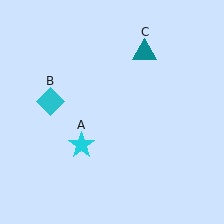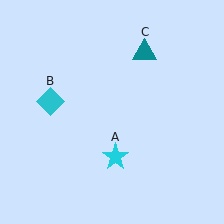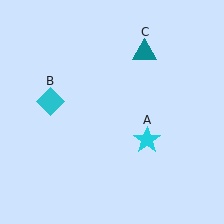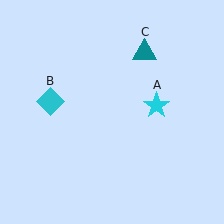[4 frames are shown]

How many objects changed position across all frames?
1 object changed position: cyan star (object A).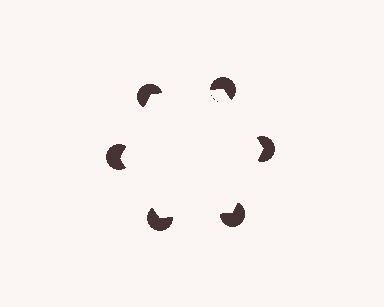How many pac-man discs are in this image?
There are 6 — one at each vertex of the illusory hexagon.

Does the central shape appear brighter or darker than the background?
It typically appears slightly brighter than the background, even though no actual brightness change is drawn.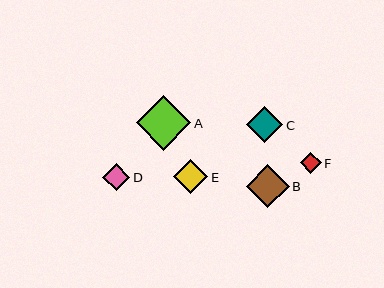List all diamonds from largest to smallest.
From largest to smallest: A, B, C, E, D, F.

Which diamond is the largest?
Diamond A is the largest with a size of approximately 54 pixels.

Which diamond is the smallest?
Diamond F is the smallest with a size of approximately 21 pixels.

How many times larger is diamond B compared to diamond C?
Diamond B is approximately 1.2 times the size of diamond C.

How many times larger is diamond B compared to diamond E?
Diamond B is approximately 1.2 times the size of diamond E.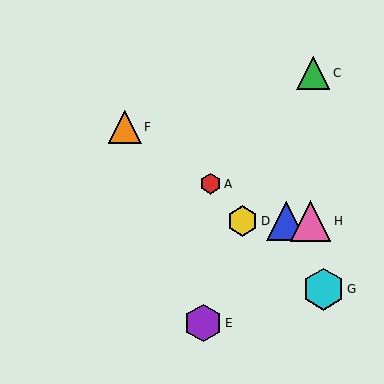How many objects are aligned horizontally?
3 objects (B, D, H) are aligned horizontally.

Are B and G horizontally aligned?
No, B is at y≈221 and G is at y≈289.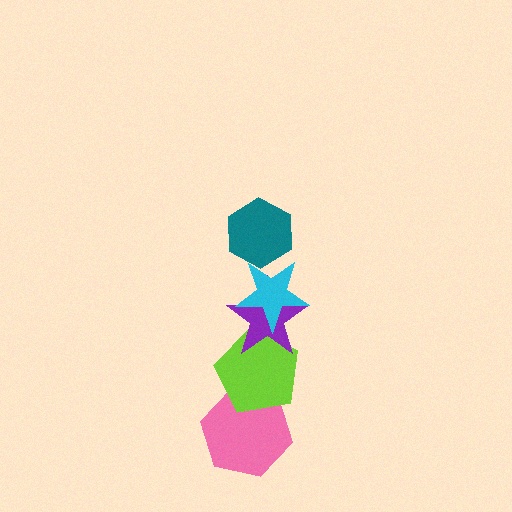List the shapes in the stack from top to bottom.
From top to bottom: the teal hexagon, the cyan star, the purple star, the lime pentagon, the pink hexagon.